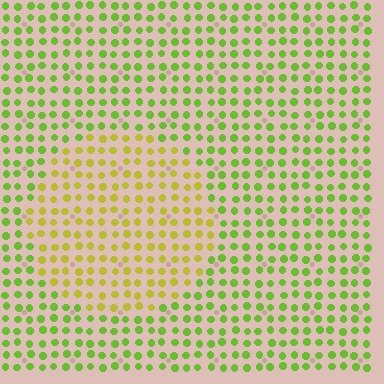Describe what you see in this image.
The image is filled with small lime elements in a uniform arrangement. A circle-shaped region is visible where the elements are tinted to a slightly different hue, forming a subtle color boundary.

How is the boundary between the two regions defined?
The boundary is defined purely by a slight shift in hue (about 34 degrees). Spacing, size, and orientation are identical on both sides.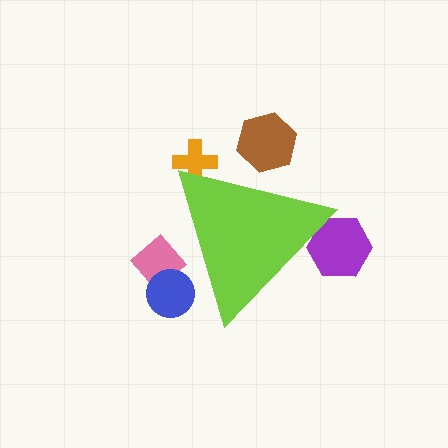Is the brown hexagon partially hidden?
Yes, the brown hexagon is partially hidden behind the lime triangle.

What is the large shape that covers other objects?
A lime triangle.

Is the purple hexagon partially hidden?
Yes, the purple hexagon is partially hidden behind the lime triangle.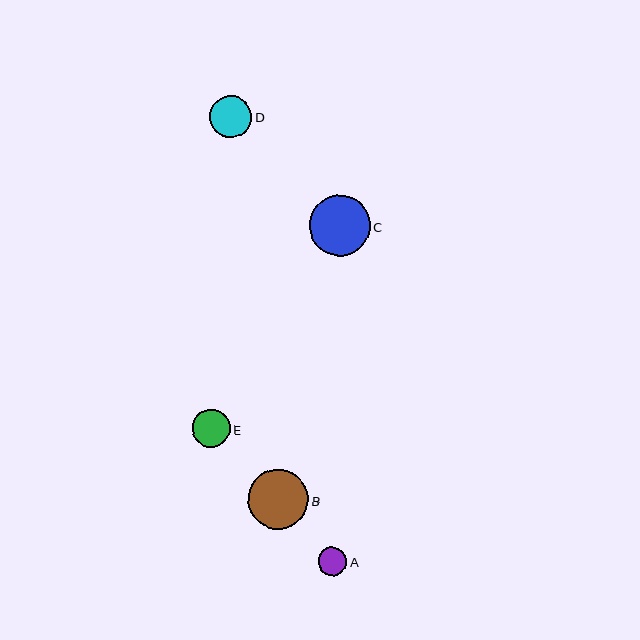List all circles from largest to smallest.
From largest to smallest: C, B, D, E, A.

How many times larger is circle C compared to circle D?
Circle C is approximately 1.4 times the size of circle D.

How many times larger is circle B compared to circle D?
Circle B is approximately 1.4 times the size of circle D.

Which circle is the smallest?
Circle A is the smallest with a size of approximately 28 pixels.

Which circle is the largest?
Circle C is the largest with a size of approximately 61 pixels.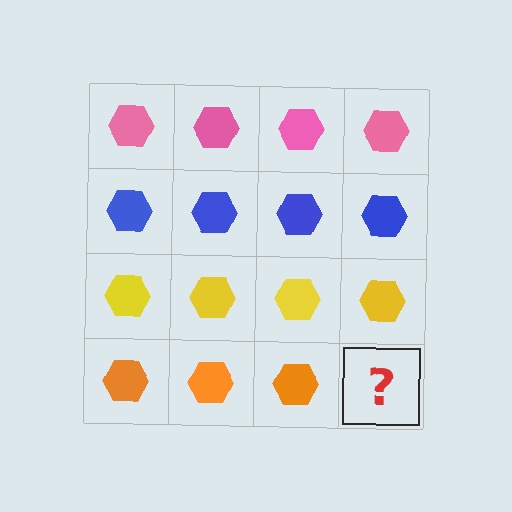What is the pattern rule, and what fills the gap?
The rule is that each row has a consistent color. The gap should be filled with an orange hexagon.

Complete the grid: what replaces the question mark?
The question mark should be replaced with an orange hexagon.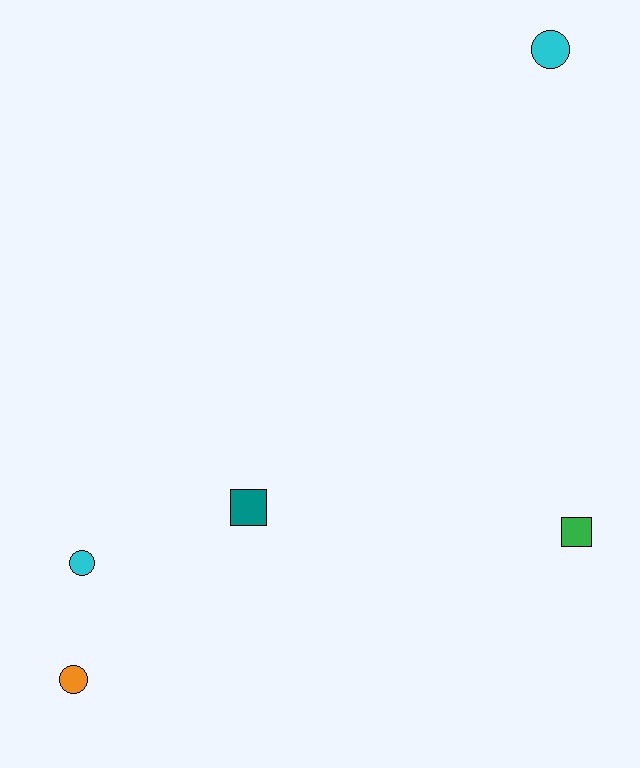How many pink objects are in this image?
There are no pink objects.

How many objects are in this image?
There are 5 objects.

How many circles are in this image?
There are 3 circles.